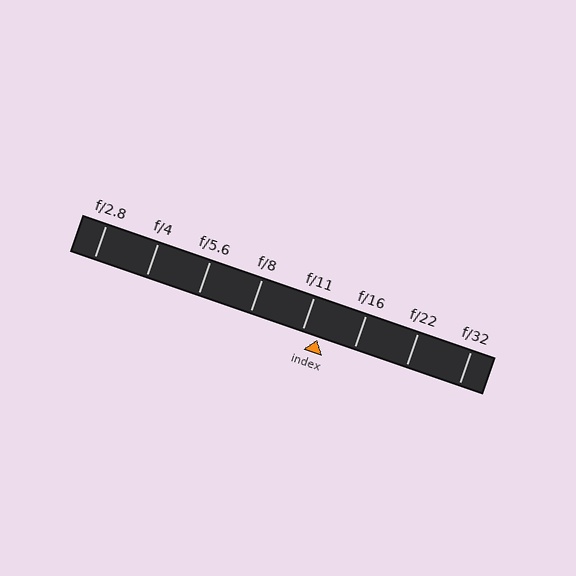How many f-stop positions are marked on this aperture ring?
There are 8 f-stop positions marked.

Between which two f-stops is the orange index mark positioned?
The index mark is between f/11 and f/16.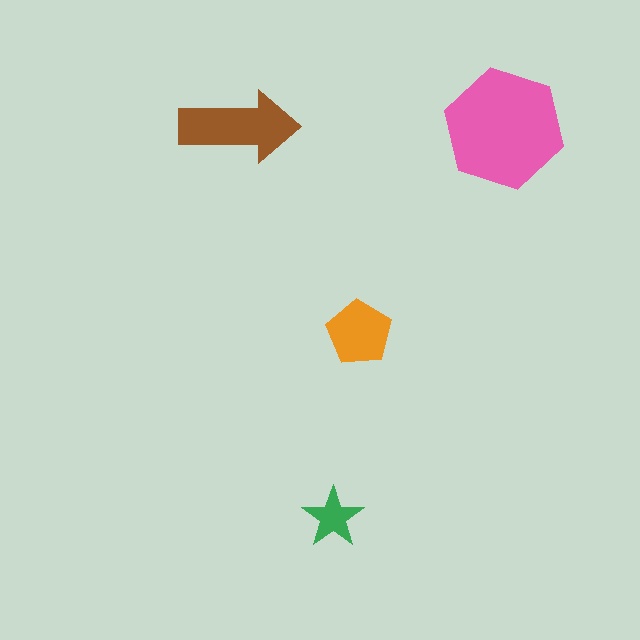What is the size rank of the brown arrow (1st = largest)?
2nd.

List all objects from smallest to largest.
The green star, the orange pentagon, the brown arrow, the pink hexagon.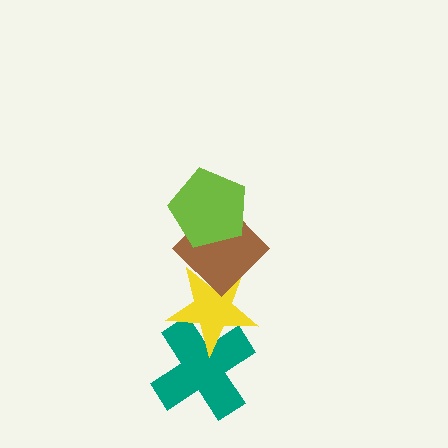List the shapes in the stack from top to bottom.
From top to bottom: the lime pentagon, the brown diamond, the yellow star, the teal cross.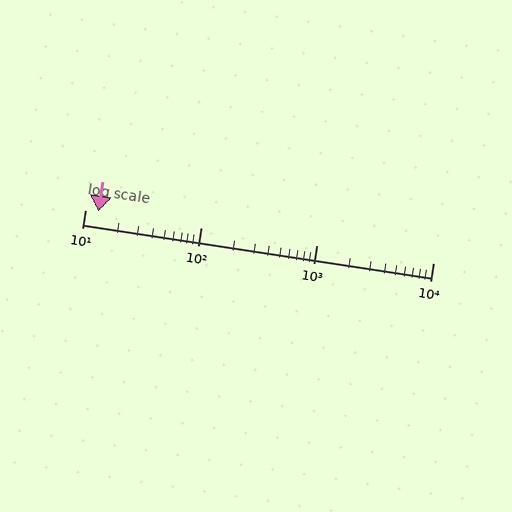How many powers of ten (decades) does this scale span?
The scale spans 3 decades, from 10 to 10000.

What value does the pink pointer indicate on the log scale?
The pointer indicates approximately 13.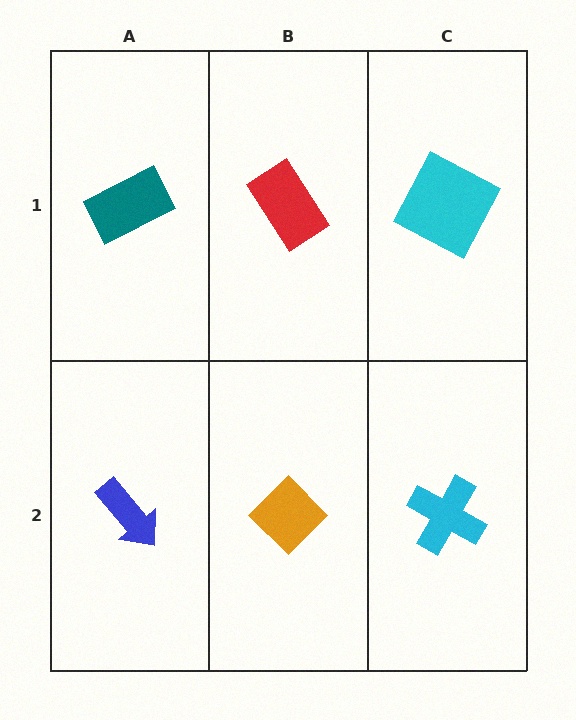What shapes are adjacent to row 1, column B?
An orange diamond (row 2, column B), a teal rectangle (row 1, column A), a cyan square (row 1, column C).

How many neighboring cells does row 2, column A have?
2.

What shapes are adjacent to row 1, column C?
A cyan cross (row 2, column C), a red rectangle (row 1, column B).